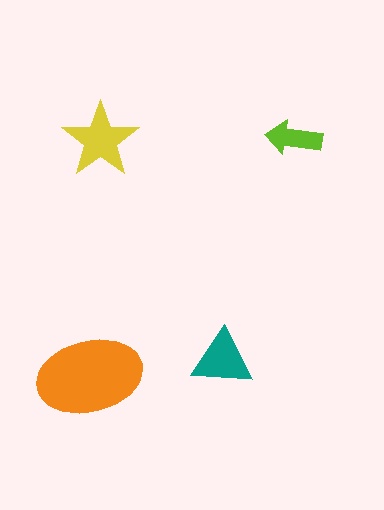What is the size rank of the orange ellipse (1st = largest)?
1st.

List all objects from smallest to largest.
The lime arrow, the teal triangle, the yellow star, the orange ellipse.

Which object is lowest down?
The orange ellipse is bottommost.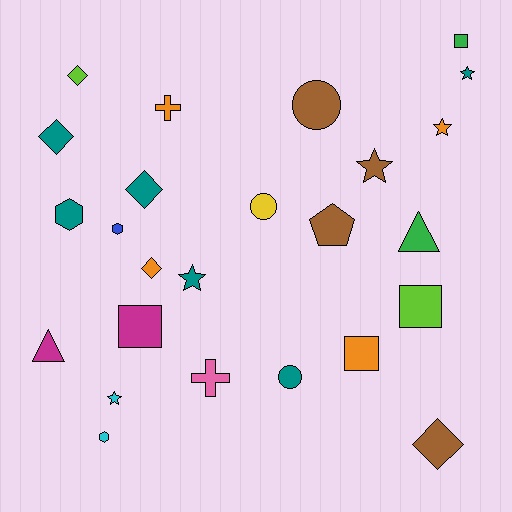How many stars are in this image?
There are 5 stars.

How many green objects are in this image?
There are 2 green objects.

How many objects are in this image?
There are 25 objects.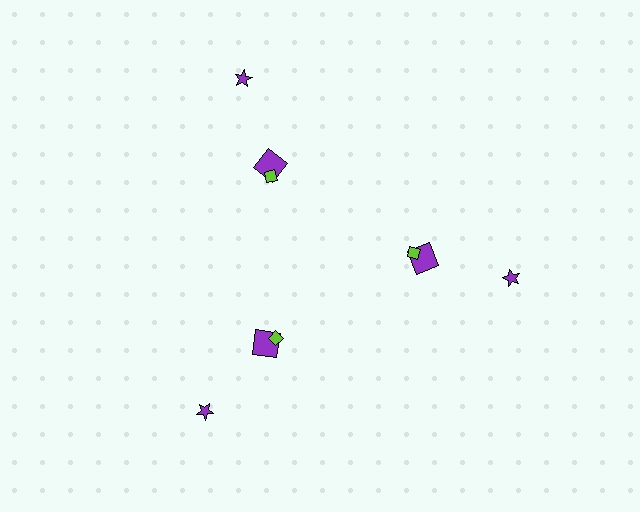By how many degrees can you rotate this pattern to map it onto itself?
The pattern maps onto itself every 120 degrees of rotation.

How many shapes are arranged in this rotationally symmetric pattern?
There are 9 shapes, arranged in 3 groups of 3.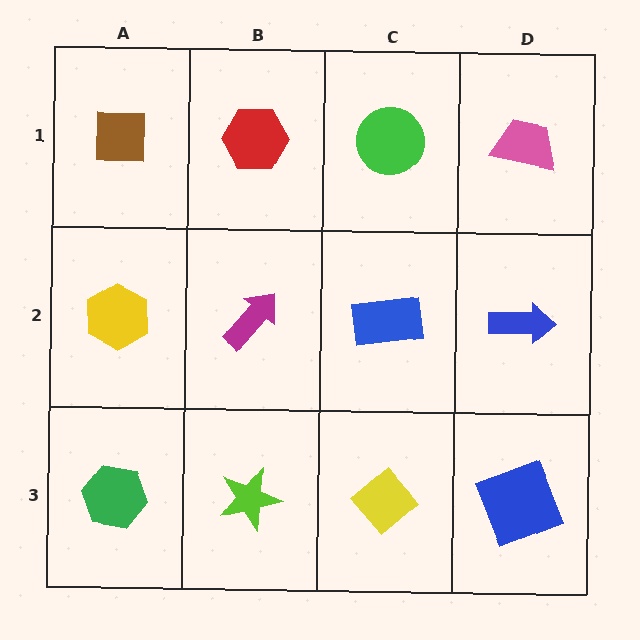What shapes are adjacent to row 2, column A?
A brown square (row 1, column A), a green hexagon (row 3, column A), a magenta arrow (row 2, column B).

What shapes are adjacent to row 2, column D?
A pink trapezoid (row 1, column D), a blue square (row 3, column D), a blue rectangle (row 2, column C).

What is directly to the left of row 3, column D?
A yellow diamond.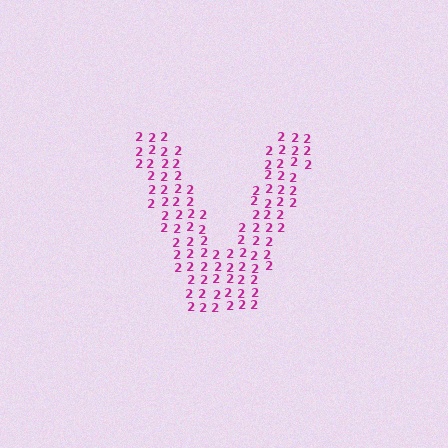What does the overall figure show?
The overall figure shows the letter V.